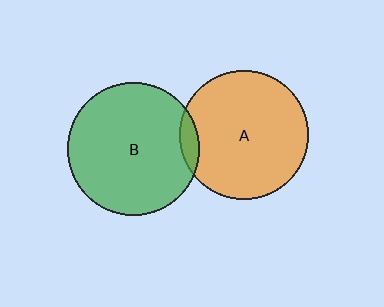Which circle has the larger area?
Circle B (green).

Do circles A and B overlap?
Yes.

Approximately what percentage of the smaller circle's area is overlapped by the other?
Approximately 5%.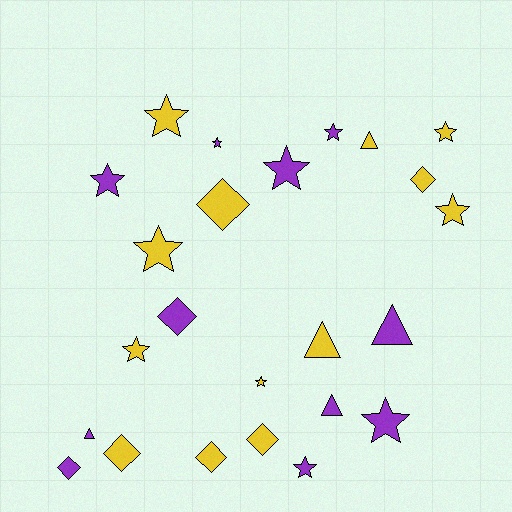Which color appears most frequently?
Yellow, with 13 objects.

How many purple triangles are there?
There are 3 purple triangles.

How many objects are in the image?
There are 24 objects.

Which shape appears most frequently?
Star, with 12 objects.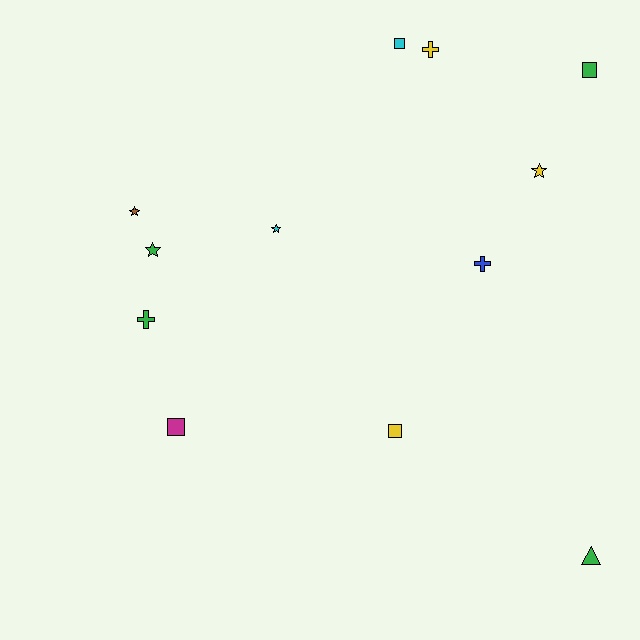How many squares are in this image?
There are 4 squares.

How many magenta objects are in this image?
There is 1 magenta object.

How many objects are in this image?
There are 12 objects.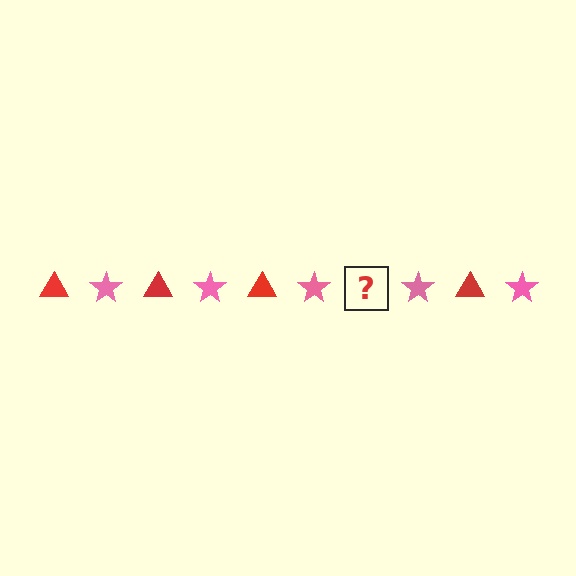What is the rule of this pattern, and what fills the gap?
The rule is that the pattern alternates between red triangle and pink star. The gap should be filled with a red triangle.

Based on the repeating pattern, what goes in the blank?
The blank should be a red triangle.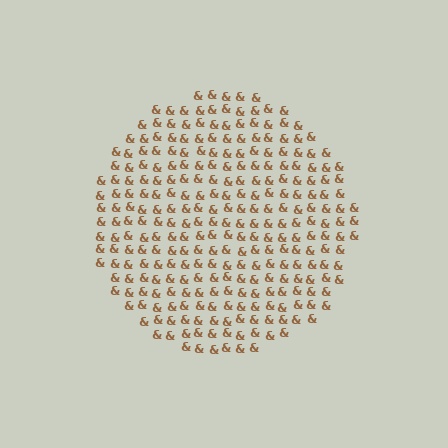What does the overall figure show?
The overall figure shows a circle.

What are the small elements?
The small elements are ampersands.